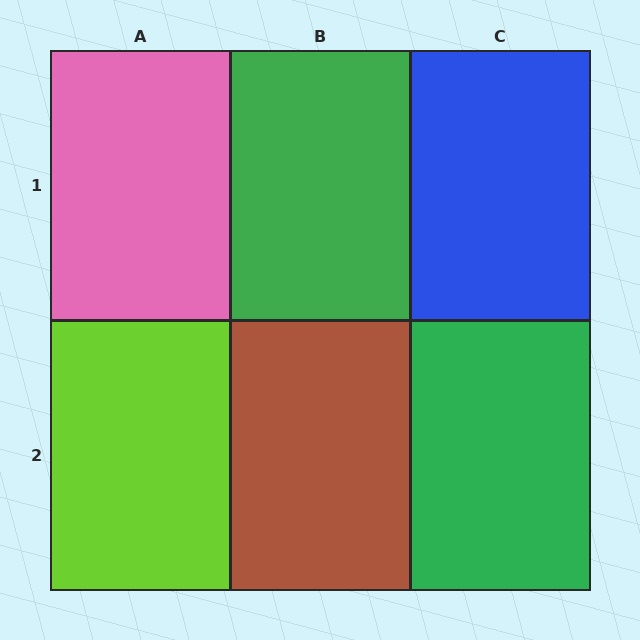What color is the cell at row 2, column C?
Green.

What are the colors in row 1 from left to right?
Pink, green, blue.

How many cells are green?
2 cells are green.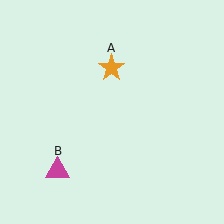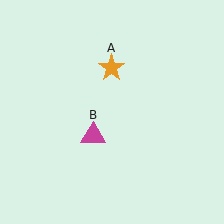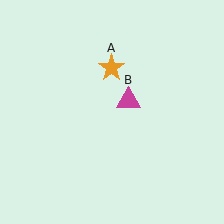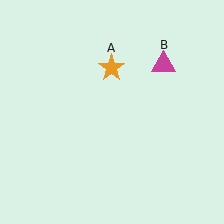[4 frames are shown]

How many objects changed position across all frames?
1 object changed position: magenta triangle (object B).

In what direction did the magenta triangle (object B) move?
The magenta triangle (object B) moved up and to the right.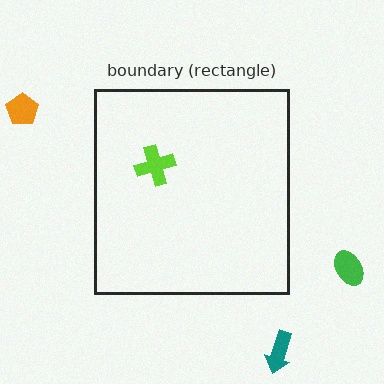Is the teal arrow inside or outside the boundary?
Outside.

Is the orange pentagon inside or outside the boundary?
Outside.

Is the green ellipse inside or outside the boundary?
Outside.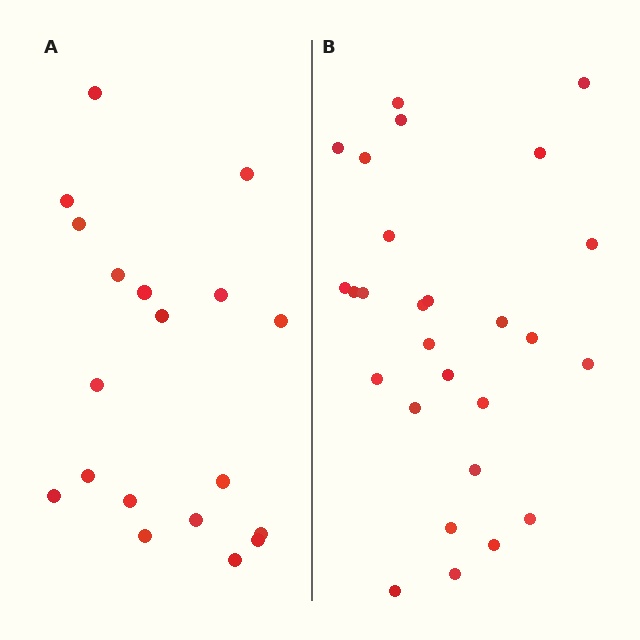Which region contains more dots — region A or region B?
Region B (the right region) has more dots.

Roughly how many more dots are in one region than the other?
Region B has roughly 8 or so more dots than region A.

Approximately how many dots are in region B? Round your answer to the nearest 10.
About 30 dots. (The exact count is 27, which rounds to 30.)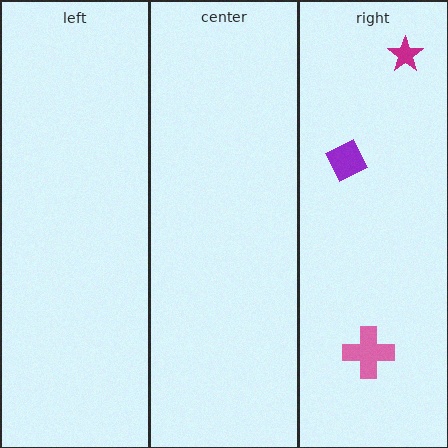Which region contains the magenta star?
The right region.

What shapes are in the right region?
The magenta star, the pink cross, the purple diamond.